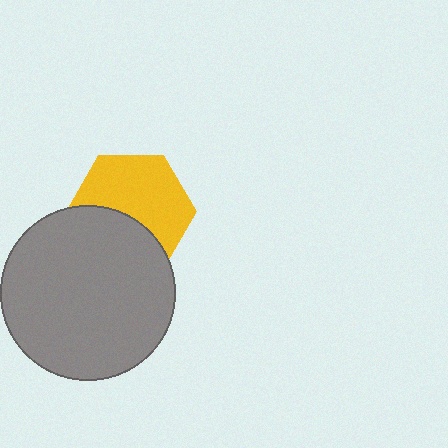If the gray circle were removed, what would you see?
You would see the complete yellow hexagon.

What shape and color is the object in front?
The object in front is a gray circle.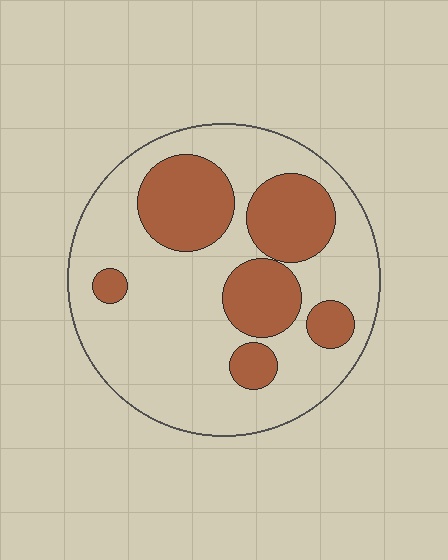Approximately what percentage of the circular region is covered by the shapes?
Approximately 30%.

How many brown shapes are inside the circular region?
6.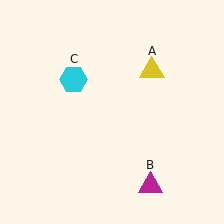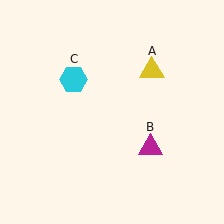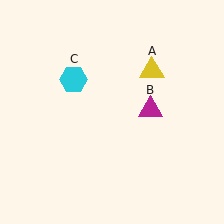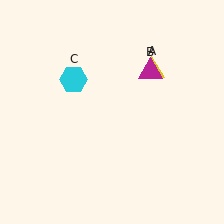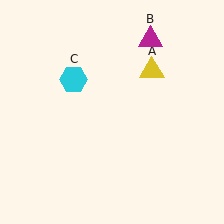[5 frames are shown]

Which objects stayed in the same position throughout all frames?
Yellow triangle (object A) and cyan hexagon (object C) remained stationary.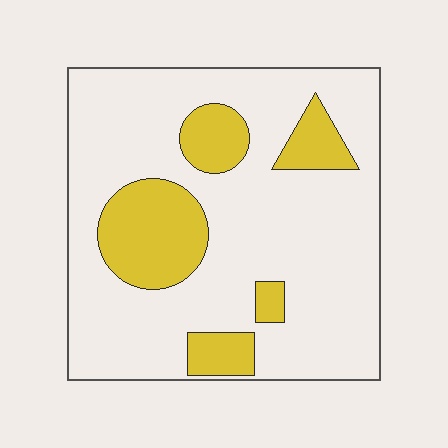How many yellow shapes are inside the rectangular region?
5.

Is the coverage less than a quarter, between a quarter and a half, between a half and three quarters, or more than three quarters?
Less than a quarter.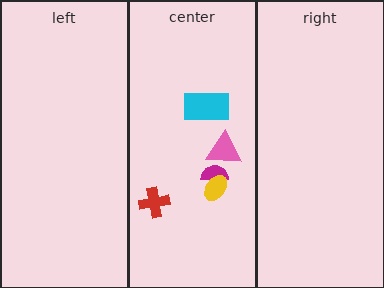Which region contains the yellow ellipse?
The center region.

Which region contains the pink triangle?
The center region.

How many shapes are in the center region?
5.